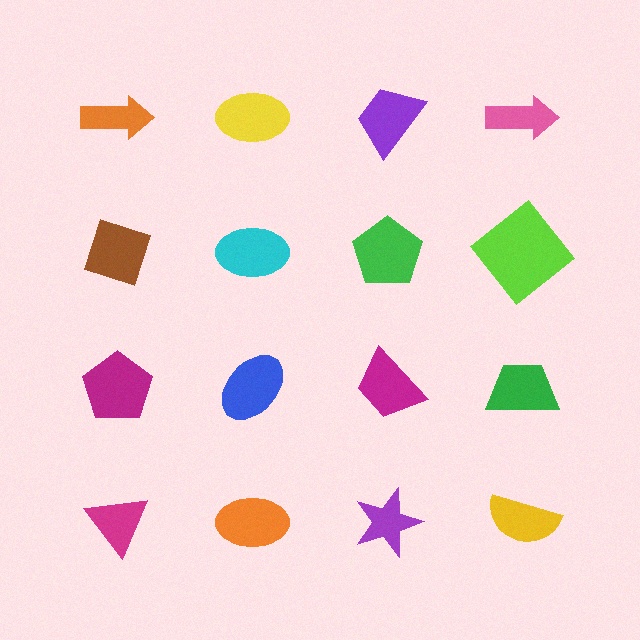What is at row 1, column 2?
A yellow ellipse.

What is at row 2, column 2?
A cyan ellipse.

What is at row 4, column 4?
A yellow semicircle.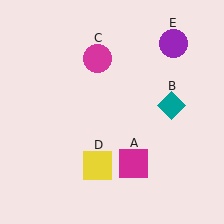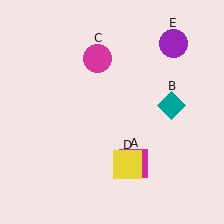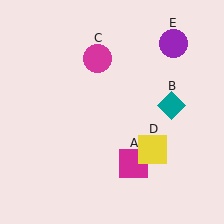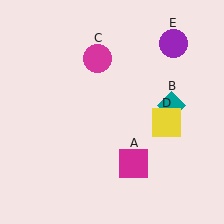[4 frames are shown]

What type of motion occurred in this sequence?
The yellow square (object D) rotated counterclockwise around the center of the scene.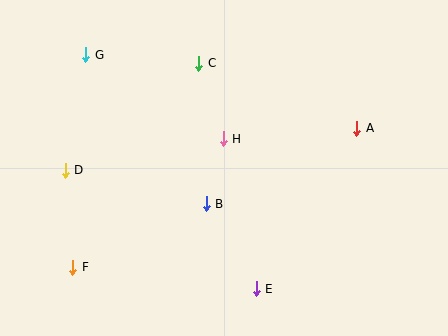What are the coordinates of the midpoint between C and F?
The midpoint between C and F is at (136, 165).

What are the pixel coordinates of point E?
Point E is at (256, 289).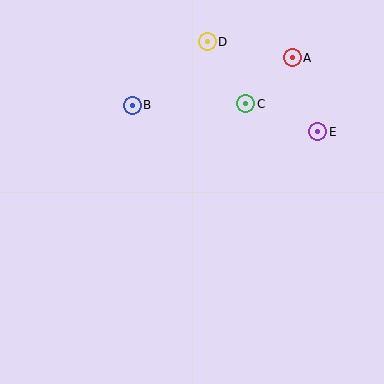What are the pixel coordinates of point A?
Point A is at (292, 58).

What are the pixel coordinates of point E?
Point E is at (318, 132).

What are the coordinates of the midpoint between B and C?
The midpoint between B and C is at (189, 105).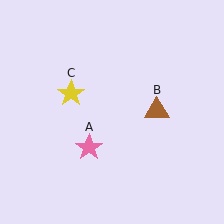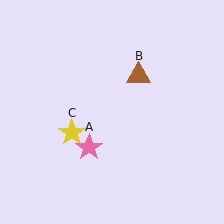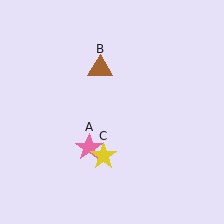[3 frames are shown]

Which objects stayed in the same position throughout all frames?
Pink star (object A) remained stationary.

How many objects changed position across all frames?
2 objects changed position: brown triangle (object B), yellow star (object C).